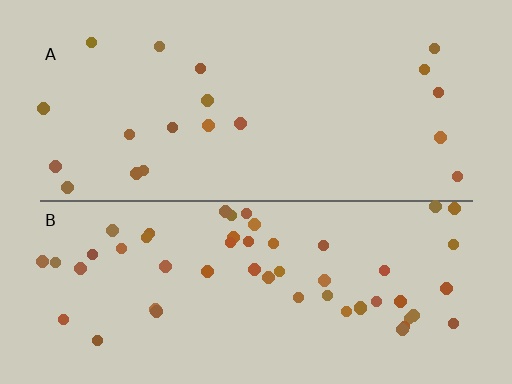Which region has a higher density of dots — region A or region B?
B (the bottom).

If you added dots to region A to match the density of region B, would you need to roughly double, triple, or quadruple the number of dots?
Approximately triple.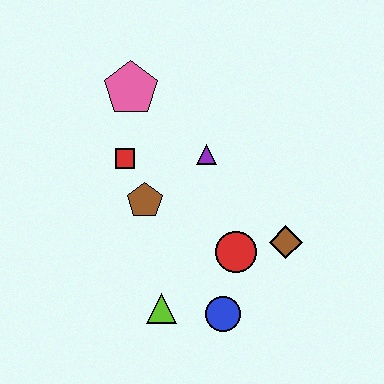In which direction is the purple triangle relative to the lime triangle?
The purple triangle is above the lime triangle.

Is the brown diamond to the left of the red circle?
No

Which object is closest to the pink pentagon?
The red square is closest to the pink pentagon.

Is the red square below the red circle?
No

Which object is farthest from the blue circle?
The pink pentagon is farthest from the blue circle.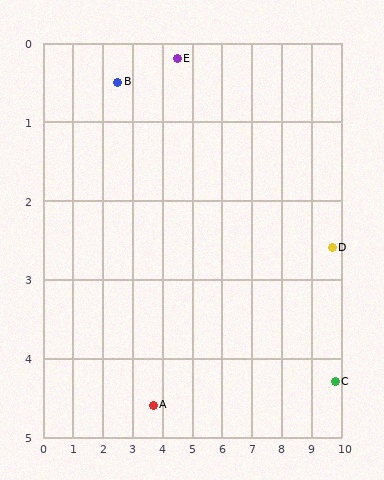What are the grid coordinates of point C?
Point C is at approximately (9.8, 4.3).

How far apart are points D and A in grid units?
Points D and A are about 6.3 grid units apart.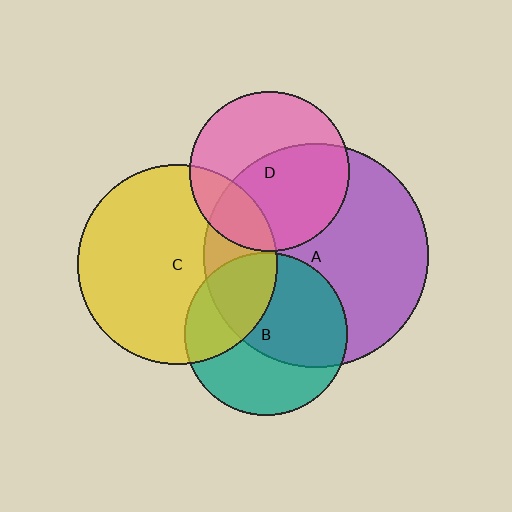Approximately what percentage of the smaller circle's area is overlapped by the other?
Approximately 20%.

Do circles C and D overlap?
Yes.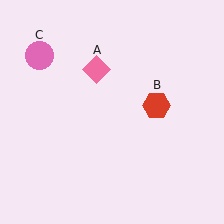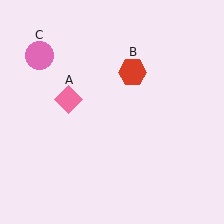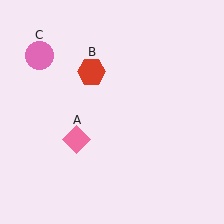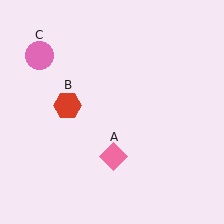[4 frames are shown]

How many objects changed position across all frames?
2 objects changed position: pink diamond (object A), red hexagon (object B).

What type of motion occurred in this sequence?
The pink diamond (object A), red hexagon (object B) rotated counterclockwise around the center of the scene.